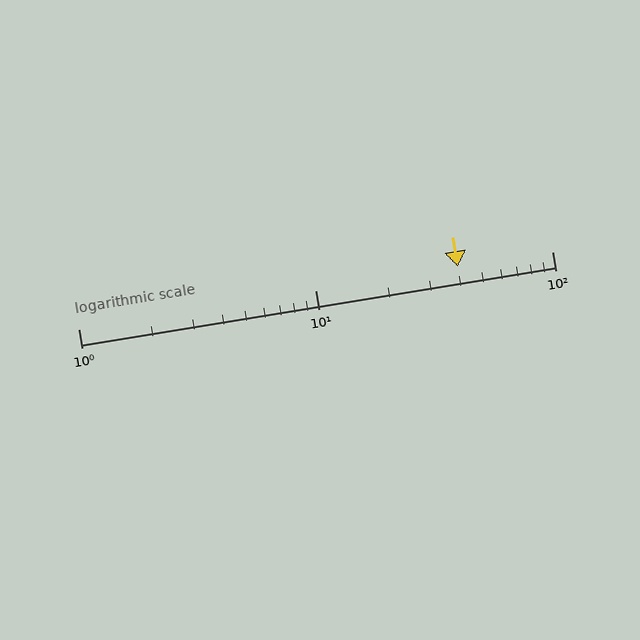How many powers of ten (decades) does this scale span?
The scale spans 2 decades, from 1 to 100.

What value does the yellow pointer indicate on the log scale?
The pointer indicates approximately 40.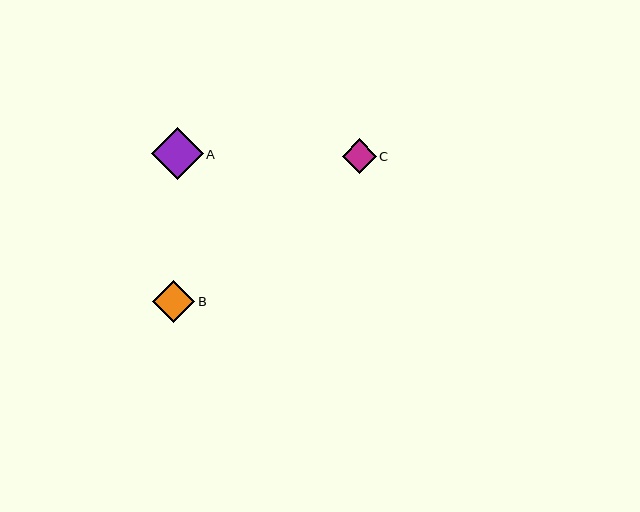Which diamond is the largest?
Diamond A is the largest with a size of approximately 52 pixels.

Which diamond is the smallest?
Diamond C is the smallest with a size of approximately 34 pixels.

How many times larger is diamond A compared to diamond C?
Diamond A is approximately 1.5 times the size of diamond C.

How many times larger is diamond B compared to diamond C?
Diamond B is approximately 1.2 times the size of diamond C.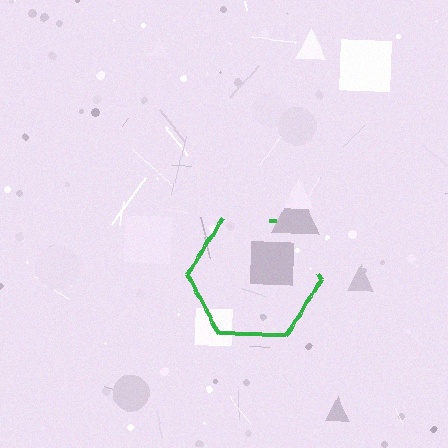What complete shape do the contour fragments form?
The contour fragments form a hexagon.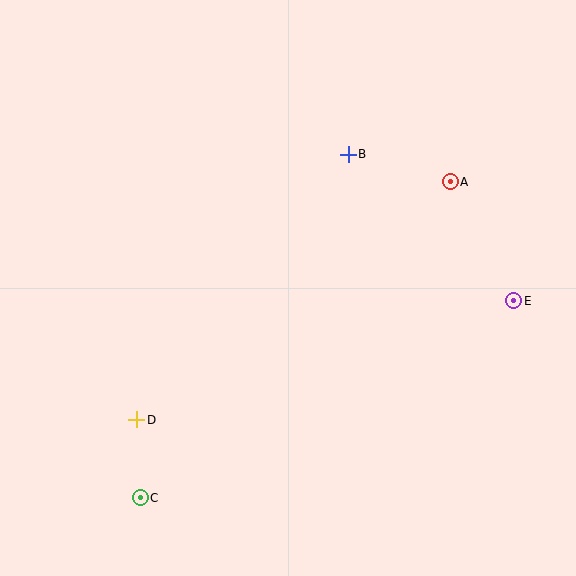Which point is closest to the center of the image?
Point B at (348, 154) is closest to the center.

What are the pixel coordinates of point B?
Point B is at (348, 154).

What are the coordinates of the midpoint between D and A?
The midpoint between D and A is at (294, 301).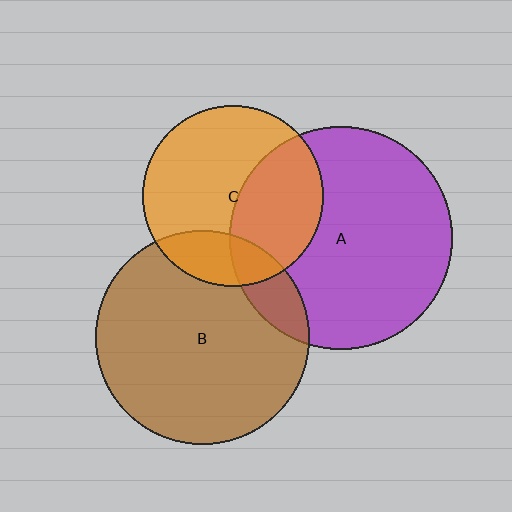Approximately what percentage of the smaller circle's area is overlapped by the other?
Approximately 40%.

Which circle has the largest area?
Circle A (purple).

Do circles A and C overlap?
Yes.